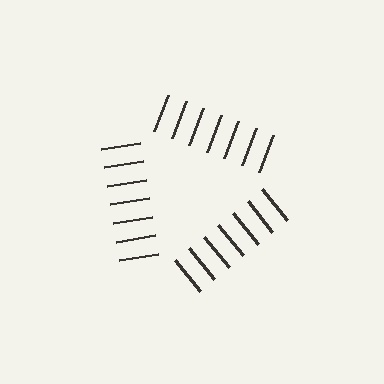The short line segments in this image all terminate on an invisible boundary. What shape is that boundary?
An illusory triangle — the line segments terminate on its edges but no continuous stroke is drawn.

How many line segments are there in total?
21 — 7 along each of the 3 edges.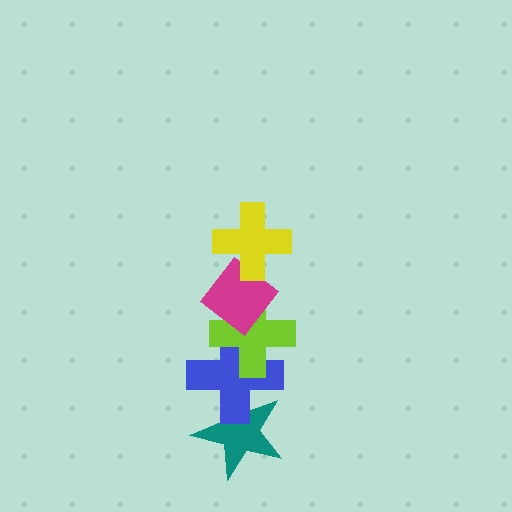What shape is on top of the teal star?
The blue cross is on top of the teal star.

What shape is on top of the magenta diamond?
The yellow cross is on top of the magenta diamond.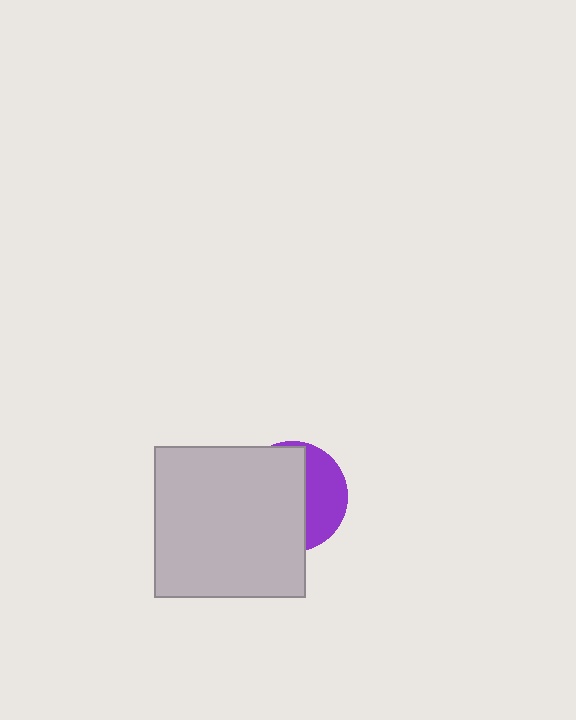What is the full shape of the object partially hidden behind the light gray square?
The partially hidden object is a purple circle.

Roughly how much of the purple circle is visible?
A small part of it is visible (roughly 36%).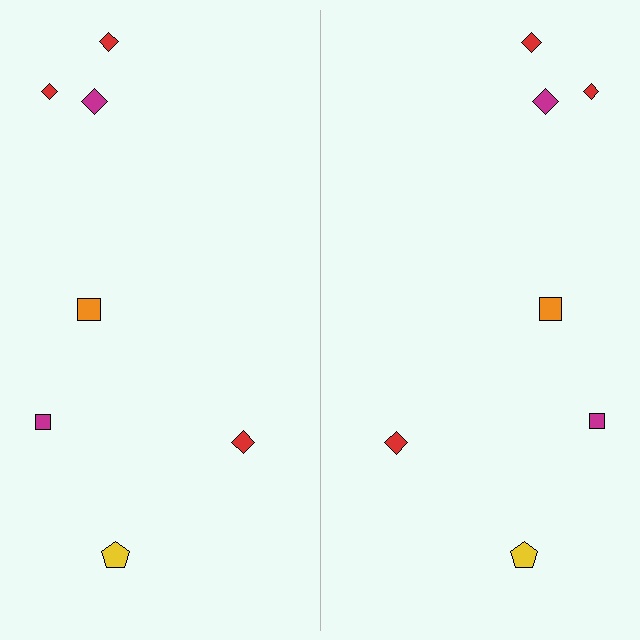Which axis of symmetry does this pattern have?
The pattern has a vertical axis of symmetry running through the center of the image.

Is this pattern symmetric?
Yes, this pattern has bilateral (reflection) symmetry.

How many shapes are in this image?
There are 14 shapes in this image.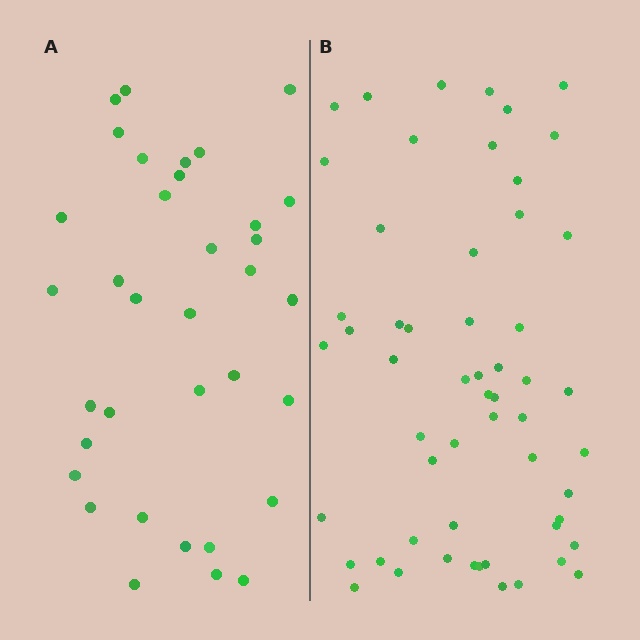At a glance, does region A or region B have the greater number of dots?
Region B (the right region) has more dots.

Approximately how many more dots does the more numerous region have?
Region B has approximately 20 more dots than region A.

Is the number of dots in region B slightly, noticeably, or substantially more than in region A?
Region B has substantially more. The ratio is roughly 1.6 to 1.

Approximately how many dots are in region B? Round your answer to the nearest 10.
About 60 dots. (The exact count is 56, which rounds to 60.)